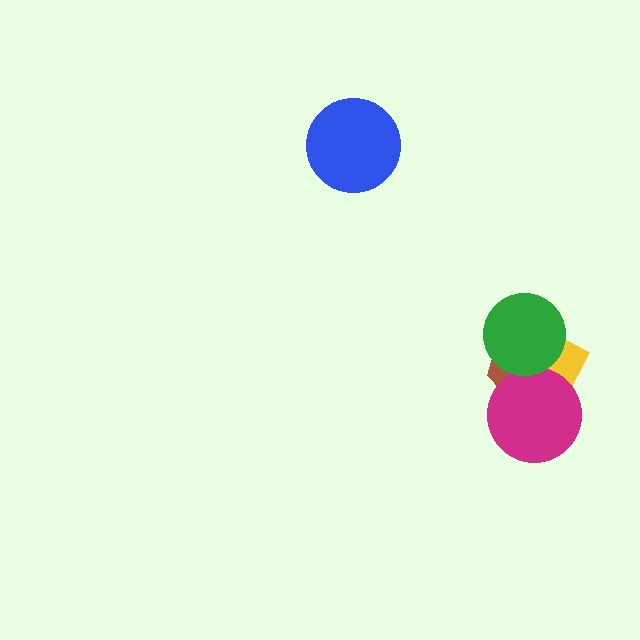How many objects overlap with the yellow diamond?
3 objects overlap with the yellow diamond.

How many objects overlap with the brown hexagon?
3 objects overlap with the brown hexagon.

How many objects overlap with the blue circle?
0 objects overlap with the blue circle.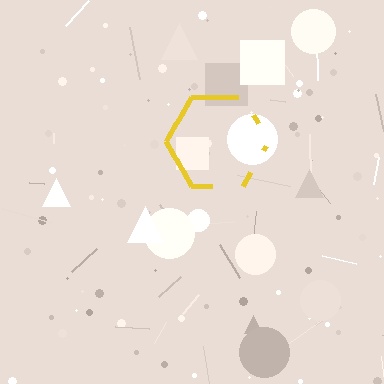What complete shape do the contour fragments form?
The contour fragments form a hexagon.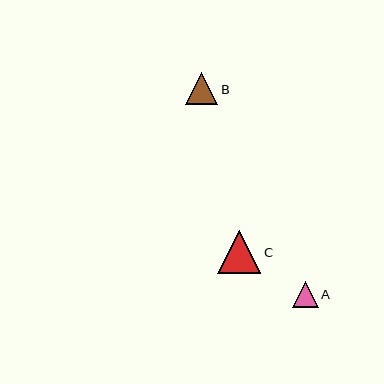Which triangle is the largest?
Triangle C is the largest with a size of approximately 43 pixels.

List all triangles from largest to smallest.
From largest to smallest: C, B, A.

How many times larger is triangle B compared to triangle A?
Triangle B is approximately 1.2 times the size of triangle A.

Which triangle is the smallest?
Triangle A is the smallest with a size of approximately 26 pixels.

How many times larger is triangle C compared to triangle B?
Triangle C is approximately 1.4 times the size of triangle B.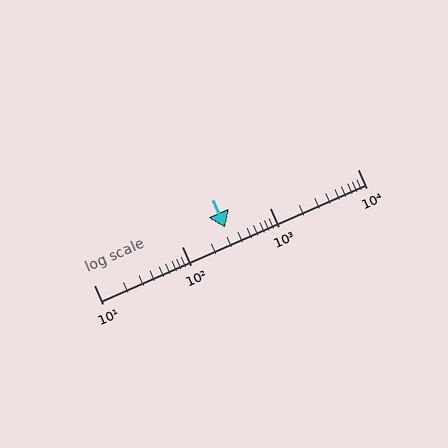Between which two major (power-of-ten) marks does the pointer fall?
The pointer is between 100 and 1000.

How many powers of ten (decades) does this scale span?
The scale spans 3 decades, from 10 to 10000.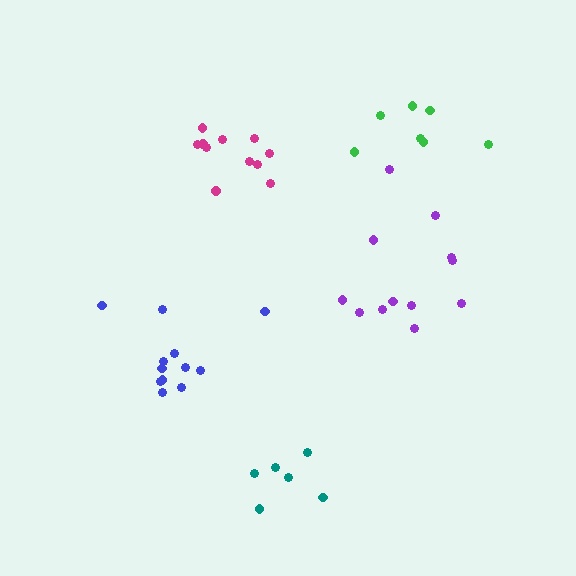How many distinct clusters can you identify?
There are 5 distinct clusters.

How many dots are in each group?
Group 1: 12 dots, Group 2: 12 dots, Group 3: 6 dots, Group 4: 11 dots, Group 5: 7 dots (48 total).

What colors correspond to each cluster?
The clusters are colored: blue, purple, teal, magenta, green.